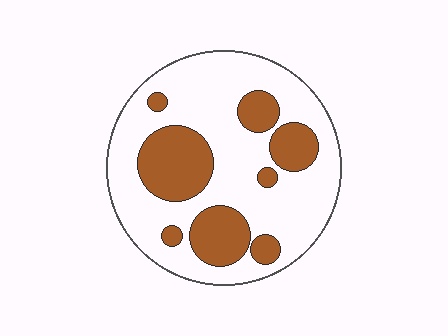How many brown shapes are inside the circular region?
8.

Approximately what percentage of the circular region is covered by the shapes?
Approximately 30%.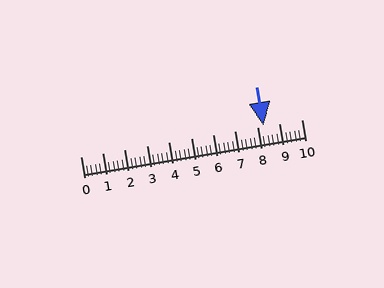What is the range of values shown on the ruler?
The ruler shows values from 0 to 10.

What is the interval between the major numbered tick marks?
The major tick marks are spaced 1 units apart.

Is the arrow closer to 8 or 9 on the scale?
The arrow is closer to 8.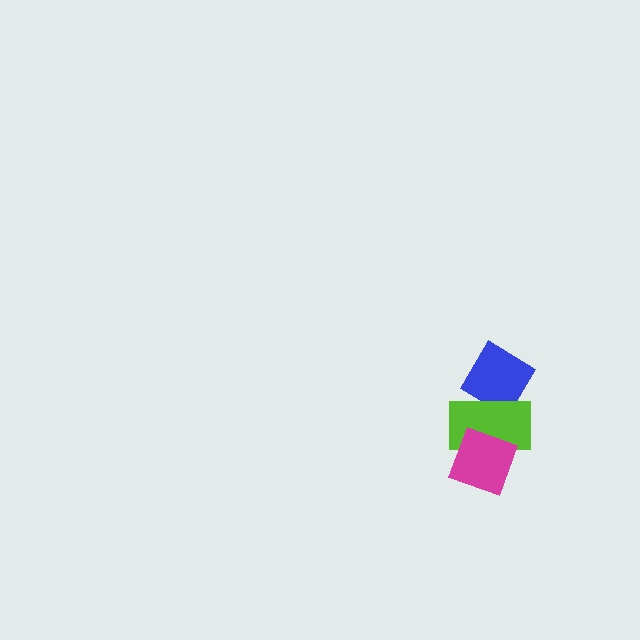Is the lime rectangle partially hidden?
Yes, it is partially covered by another shape.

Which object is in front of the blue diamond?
The lime rectangle is in front of the blue diamond.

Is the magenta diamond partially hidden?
No, no other shape covers it.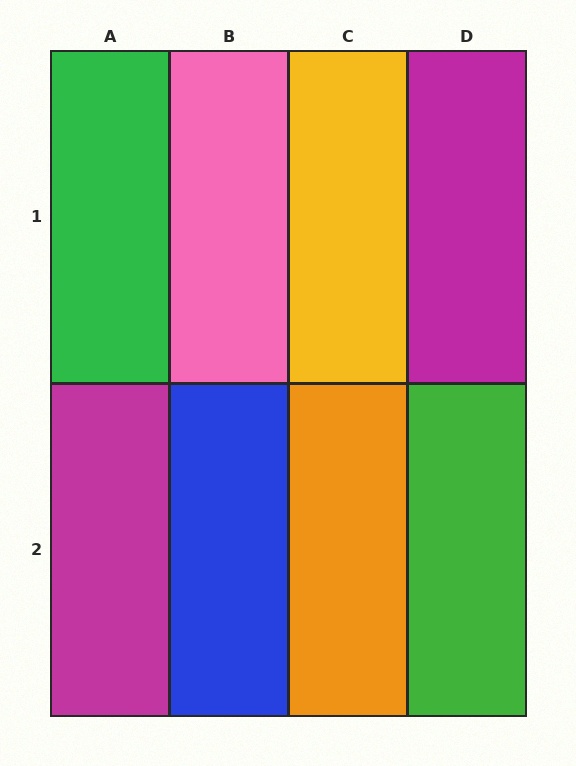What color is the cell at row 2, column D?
Green.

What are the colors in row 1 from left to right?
Green, pink, yellow, magenta.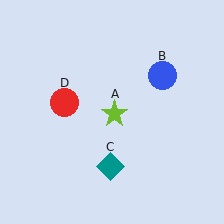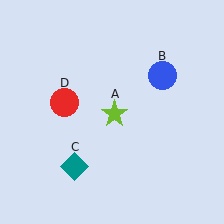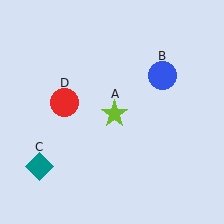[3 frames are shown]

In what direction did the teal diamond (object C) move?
The teal diamond (object C) moved left.